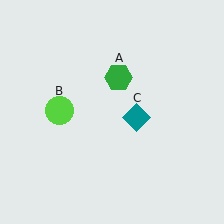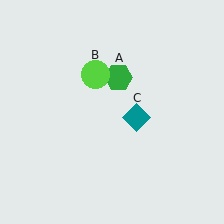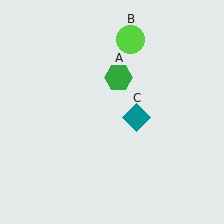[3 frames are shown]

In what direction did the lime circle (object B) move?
The lime circle (object B) moved up and to the right.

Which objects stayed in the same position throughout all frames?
Green hexagon (object A) and teal diamond (object C) remained stationary.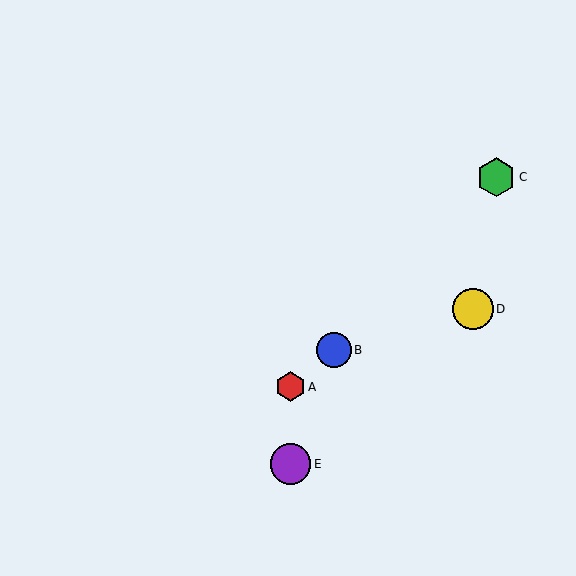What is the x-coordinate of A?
Object A is at x≈291.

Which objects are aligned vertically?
Objects A, E are aligned vertically.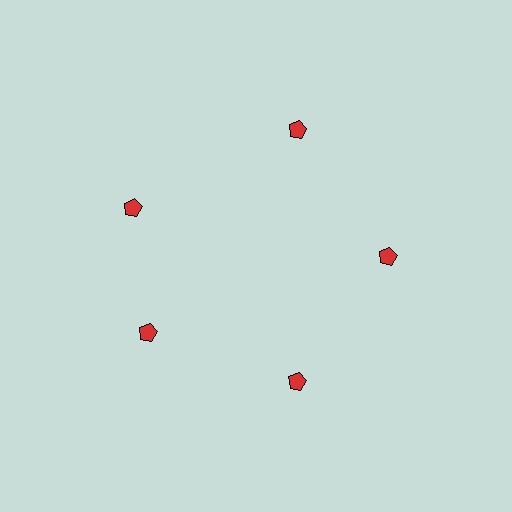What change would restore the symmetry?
The symmetry would be restored by rotating it back into even spacing with its neighbors so that all 5 pentagons sit at equal angles and equal distance from the center.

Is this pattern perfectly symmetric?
No. The 5 red pentagons are arranged in a ring, but one element near the 10 o'clock position is rotated out of alignment along the ring, breaking the 5-fold rotational symmetry.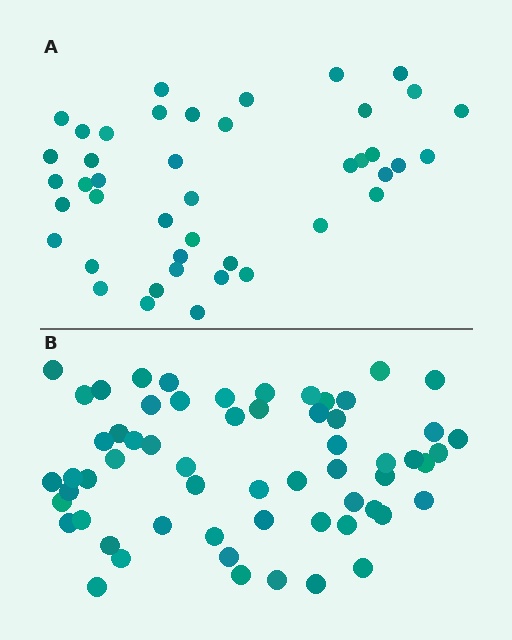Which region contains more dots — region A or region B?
Region B (the bottom region) has more dots.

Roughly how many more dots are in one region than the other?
Region B has approximately 15 more dots than region A.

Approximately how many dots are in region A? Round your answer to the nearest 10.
About 40 dots. (The exact count is 43, which rounds to 40.)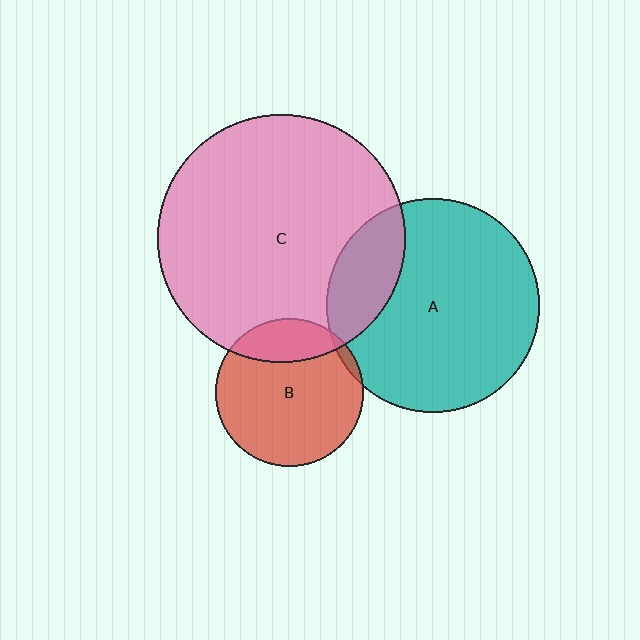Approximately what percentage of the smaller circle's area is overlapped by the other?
Approximately 20%.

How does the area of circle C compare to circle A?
Approximately 1.4 times.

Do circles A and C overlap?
Yes.